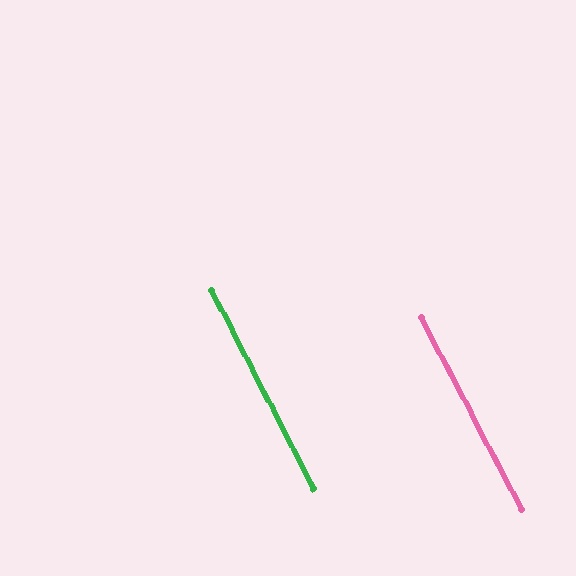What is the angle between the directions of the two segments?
Approximately 0 degrees.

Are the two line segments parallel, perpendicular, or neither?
Parallel — their directions differ by only 0.2°.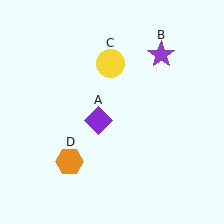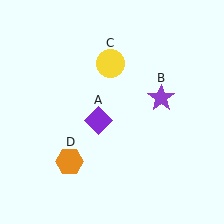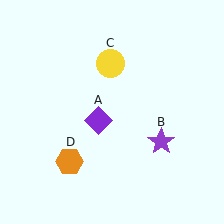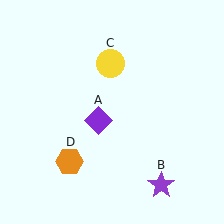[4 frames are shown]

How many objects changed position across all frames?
1 object changed position: purple star (object B).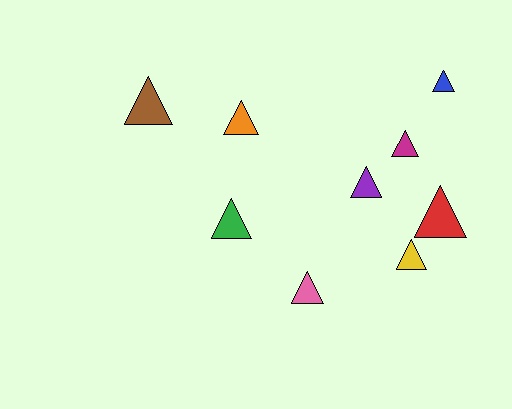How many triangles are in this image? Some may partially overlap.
There are 9 triangles.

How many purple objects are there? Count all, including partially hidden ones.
There is 1 purple object.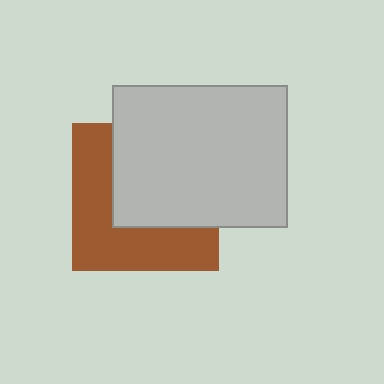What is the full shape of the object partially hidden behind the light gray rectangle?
The partially hidden object is a brown square.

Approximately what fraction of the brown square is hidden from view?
Roughly 51% of the brown square is hidden behind the light gray rectangle.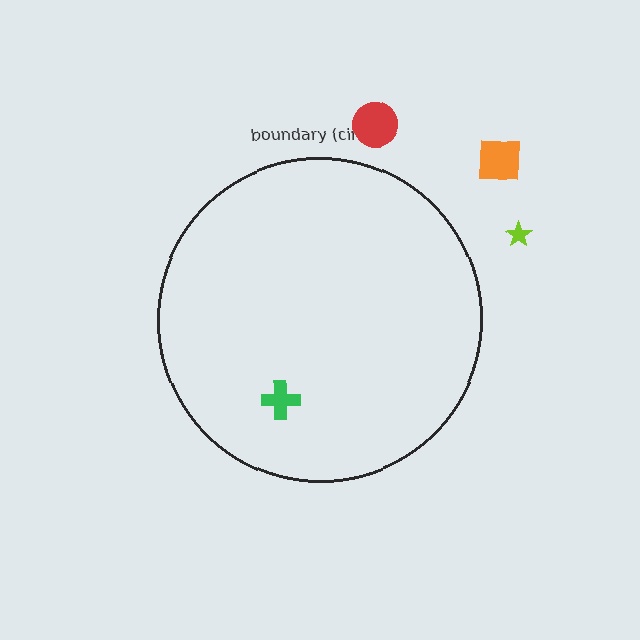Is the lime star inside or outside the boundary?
Outside.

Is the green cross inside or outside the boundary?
Inside.